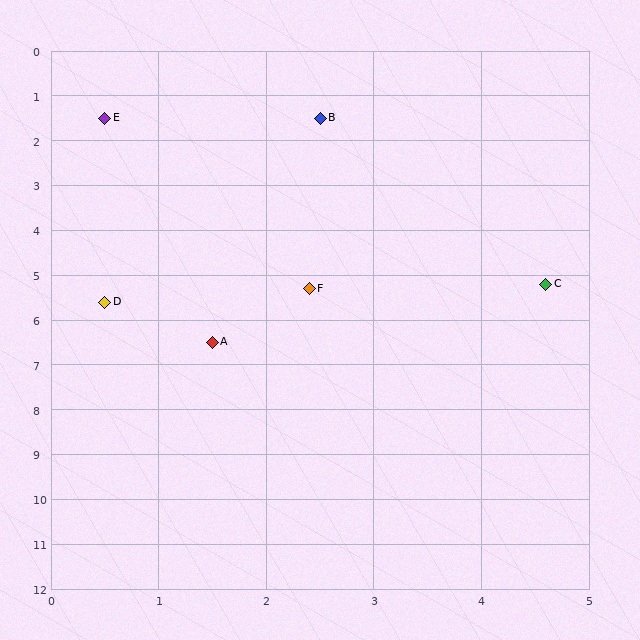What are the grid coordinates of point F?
Point F is at approximately (2.4, 5.3).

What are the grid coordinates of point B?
Point B is at approximately (2.5, 1.5).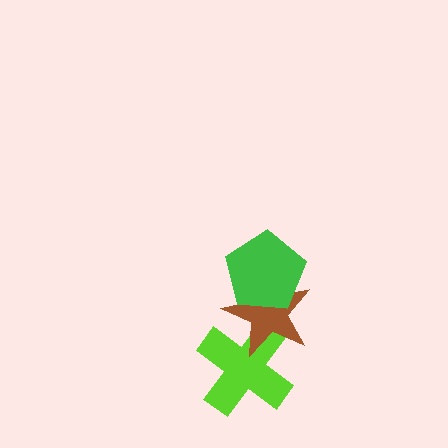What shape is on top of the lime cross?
The brown star is on top of the lime cross.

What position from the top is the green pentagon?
The green pentagon is 1st from the top.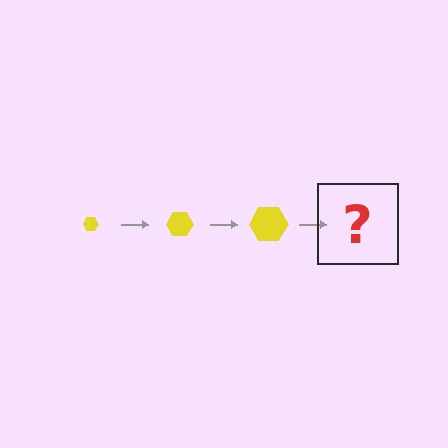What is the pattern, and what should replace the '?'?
The pattern is that the hexagon gets progressively larger each step. The '?' should be a yellow hexagon, larger than the previous one.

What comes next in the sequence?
The next element should be a yellow hexagon, larger than the previous one.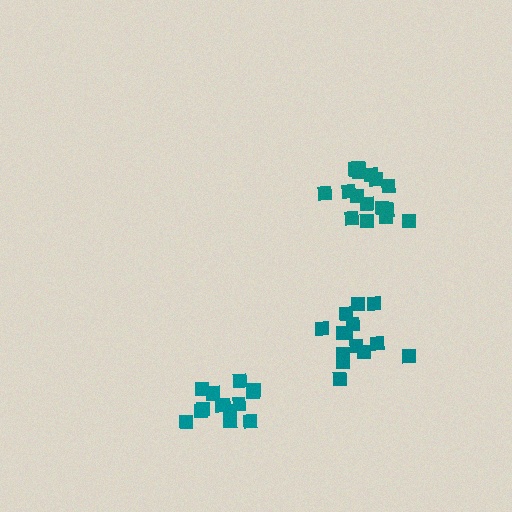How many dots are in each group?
Group 1: 18 dots, Group 2: 15 dots, Group 3: 14 dots (47 total).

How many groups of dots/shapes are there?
There are 3 groups.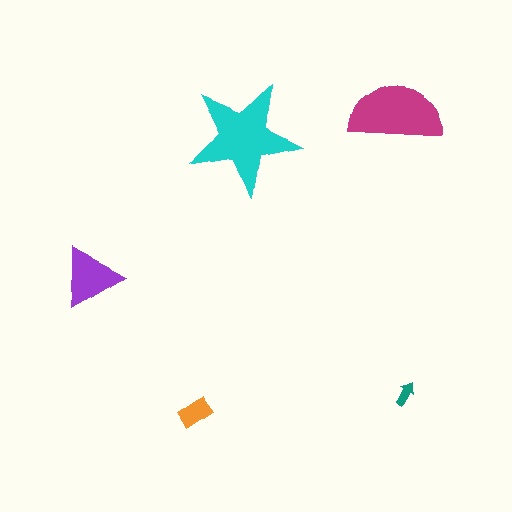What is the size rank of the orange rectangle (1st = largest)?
4th.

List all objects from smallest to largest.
The teal arrow, the orange rectangle, the purple triangle, the magenta semicircle, the cyan star.